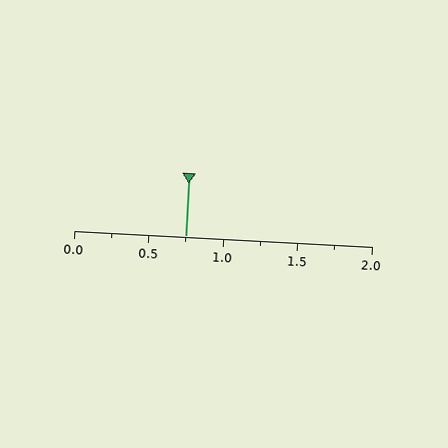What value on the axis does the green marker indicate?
The marker indicates approximately 0.75.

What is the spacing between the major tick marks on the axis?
The major ticks are spaced 0.5 apart.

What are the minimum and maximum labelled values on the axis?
The axis runs from 0.0 to 2.0.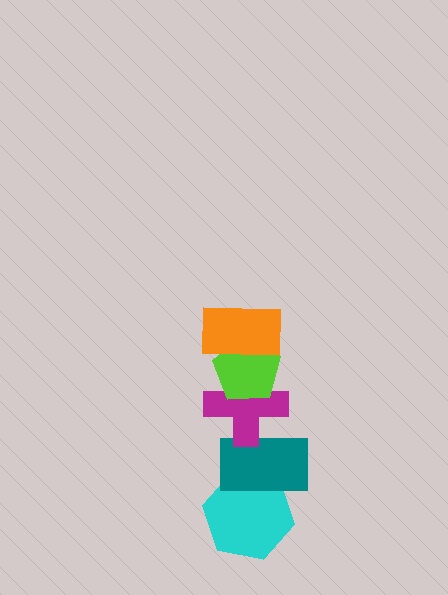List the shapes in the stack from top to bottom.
From top to bottom: the orange rectangle, the lime pentagon, the magenta cross, the teal rectangle, the cyan hexagon.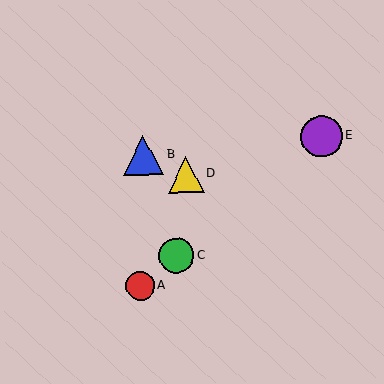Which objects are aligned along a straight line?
Objects A, C, E are aligned along a straight line.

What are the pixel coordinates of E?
Object E is at (321, 136).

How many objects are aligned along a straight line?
3 objects (A, C, E) are aligned along a straight line.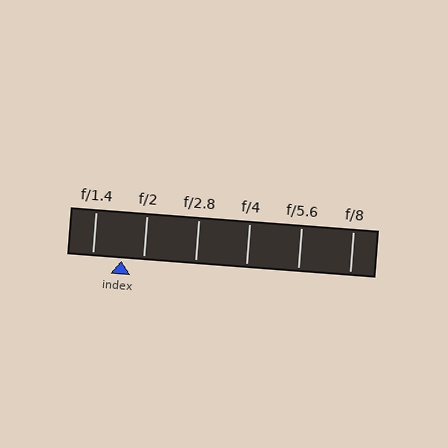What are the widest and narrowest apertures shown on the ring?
The widest aperture shown is f/1.4 and the narrowest is f/8.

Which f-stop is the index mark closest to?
The index mark is closest to f/2.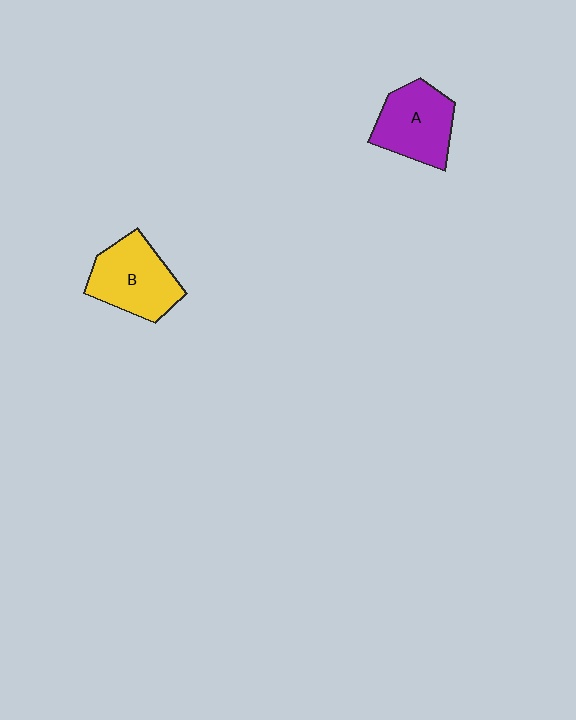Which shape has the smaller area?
Shape A (purple).